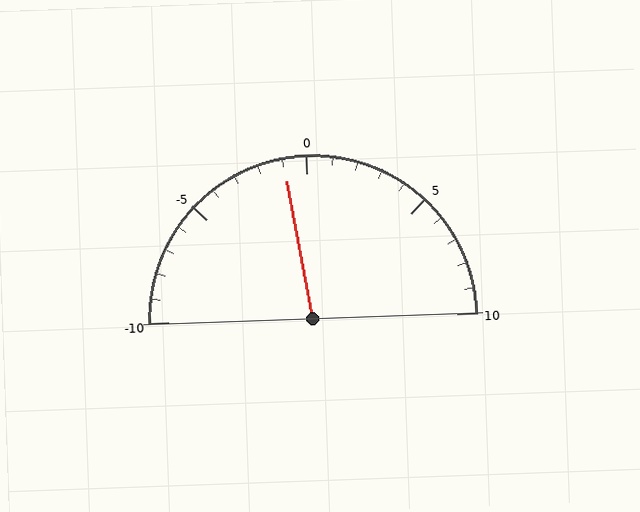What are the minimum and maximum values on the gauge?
The gauge ranges from -10 to 10.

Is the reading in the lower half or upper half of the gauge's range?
The reading is in the lower half of the range (-10 to 10).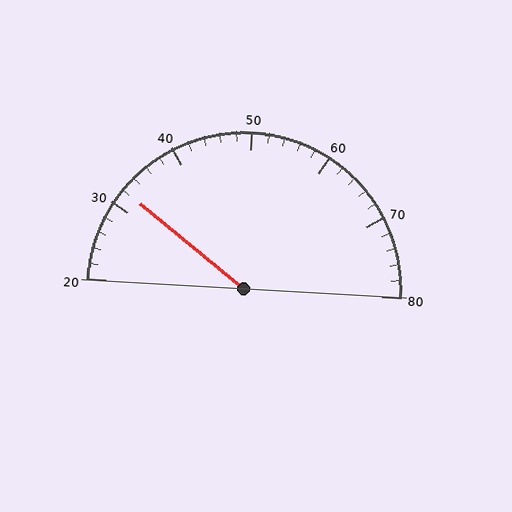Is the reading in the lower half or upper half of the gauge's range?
The reading is in the lower half of the range (20 to 80).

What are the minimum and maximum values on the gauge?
The gauge ranges from 20 to 80.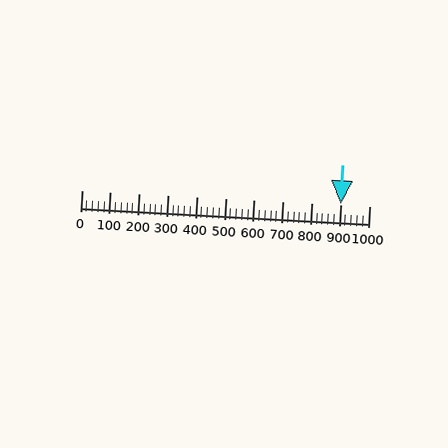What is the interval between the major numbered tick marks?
The major tick marks are spaced 100 units apart.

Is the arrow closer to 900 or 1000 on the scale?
The arrow is closer to 900.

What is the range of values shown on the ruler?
The ruler shows values from 0 to 1000.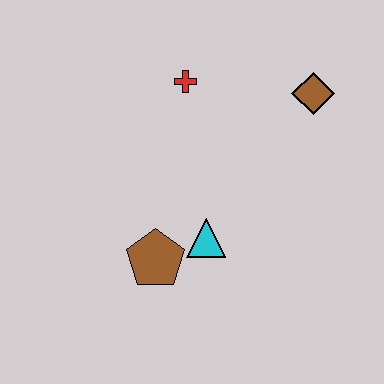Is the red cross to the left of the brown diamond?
Yes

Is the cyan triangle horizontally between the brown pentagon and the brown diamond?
Yes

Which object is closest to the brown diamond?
The red cross is closest to the brown diamond.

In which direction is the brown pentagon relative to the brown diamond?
The brown pentagon is below the brown diamond.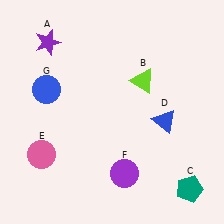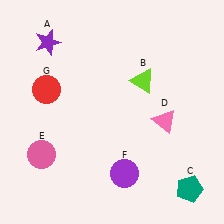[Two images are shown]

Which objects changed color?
D changed from blue to pink. G changed from blue to red.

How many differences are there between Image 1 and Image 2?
There are 2 differences between the two images.